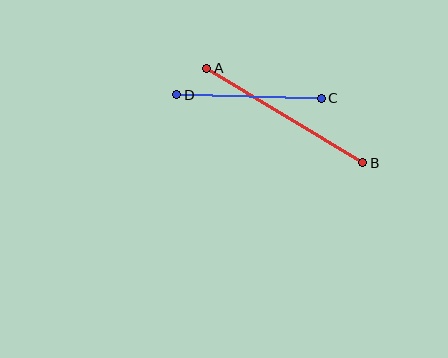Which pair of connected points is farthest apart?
Points A and B are farthest apart.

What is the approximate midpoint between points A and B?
The midpoint is at approximately (285, 116) pixels.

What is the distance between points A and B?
The distance is approximately 183 pixels.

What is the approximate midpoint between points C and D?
The midpoint is at approximately (249, 97) pixels.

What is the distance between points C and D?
The distance is approximately 144 pixels.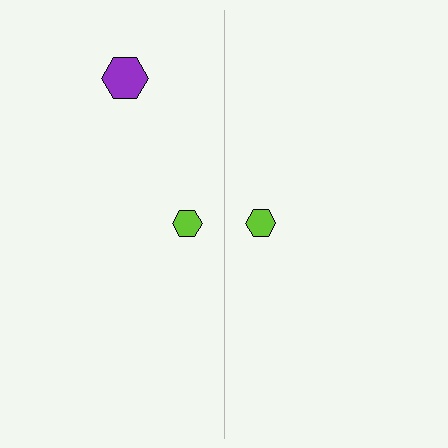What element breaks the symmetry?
A purple hexagon is missing from the right side.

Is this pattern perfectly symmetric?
No, the pattern is not perfectly symmetric. A purple hexagon is missing from the right side.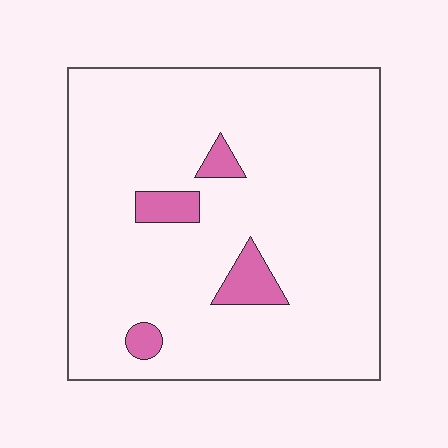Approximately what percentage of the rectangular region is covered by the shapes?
Approximately 5%.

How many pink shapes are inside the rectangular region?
4.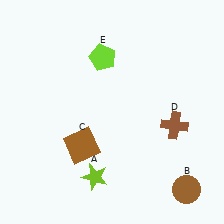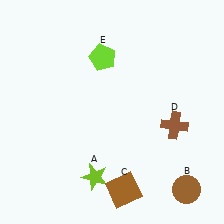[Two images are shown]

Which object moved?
The brown square (C) moved down.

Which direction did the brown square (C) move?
The brown square (C) moved down.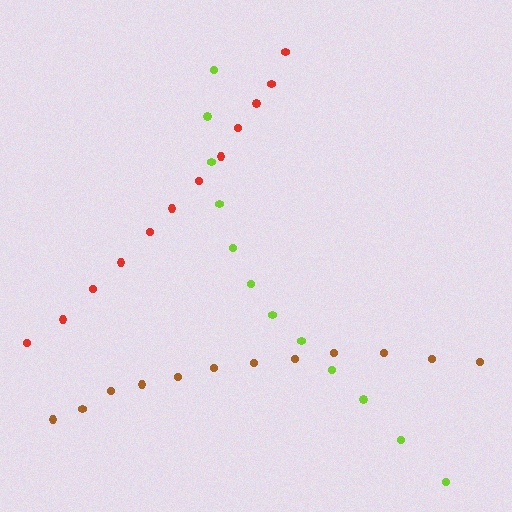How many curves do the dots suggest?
There are 3 distinct paths.